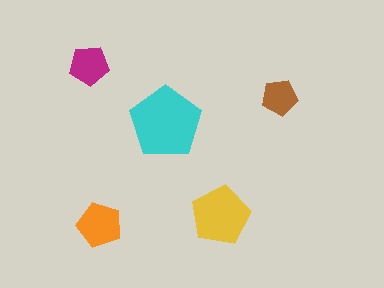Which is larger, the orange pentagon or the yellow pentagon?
The yellow one.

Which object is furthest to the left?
The magenta pentagon is leftmost.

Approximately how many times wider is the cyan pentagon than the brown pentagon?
About 2 times wider.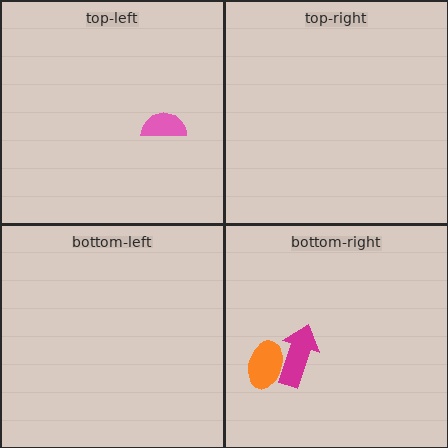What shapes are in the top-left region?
The pink semicircle.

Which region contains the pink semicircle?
The top-left region.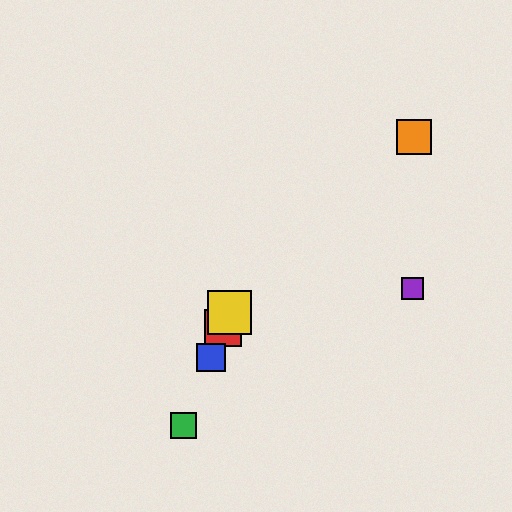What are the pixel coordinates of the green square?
The green square is at (184, 425).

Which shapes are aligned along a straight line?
The red square, the blue square, the green square, the yellow square are aligned along a straight line.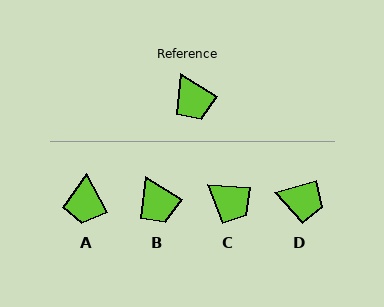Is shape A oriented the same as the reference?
No, it is off by about 30 degrees.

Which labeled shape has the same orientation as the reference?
B.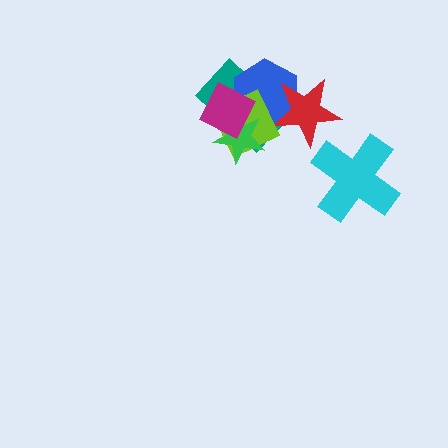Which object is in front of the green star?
The magenta diamond is in front of the green star.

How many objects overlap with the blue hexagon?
5 objects overlap with the blue hexagon.